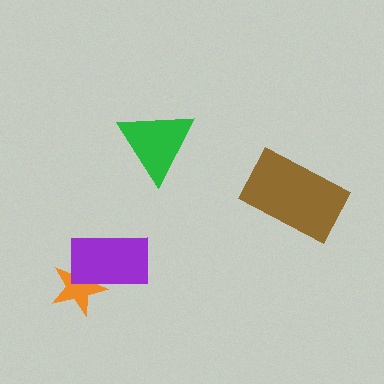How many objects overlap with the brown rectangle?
0 objects overlap with the brown rectangle.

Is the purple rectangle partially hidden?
No, no other shape covers it.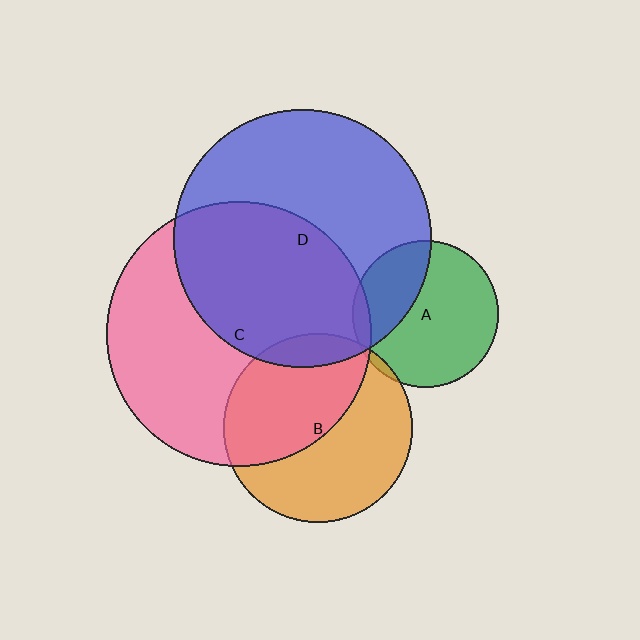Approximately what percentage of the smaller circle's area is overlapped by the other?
Approximately 5%.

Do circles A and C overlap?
Yes.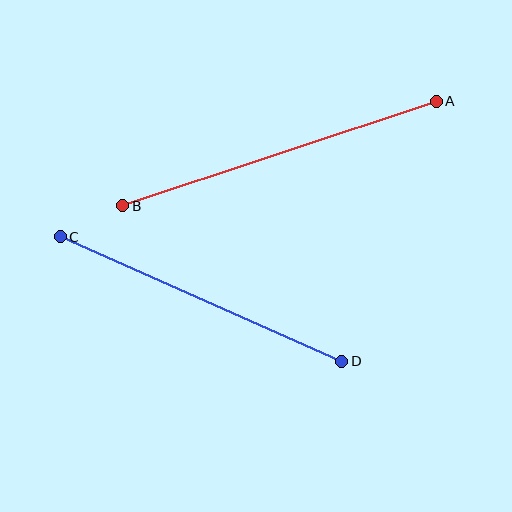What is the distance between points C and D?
The distance is approximately 308 pixels.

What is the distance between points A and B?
The distance is approximately 330 pixels.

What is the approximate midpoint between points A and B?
The midpoint is at approximately (280, 154) pixels.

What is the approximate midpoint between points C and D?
The midpoint is at approximately (201, 299) pixels.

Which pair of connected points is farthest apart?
Points A and B are farthest apart.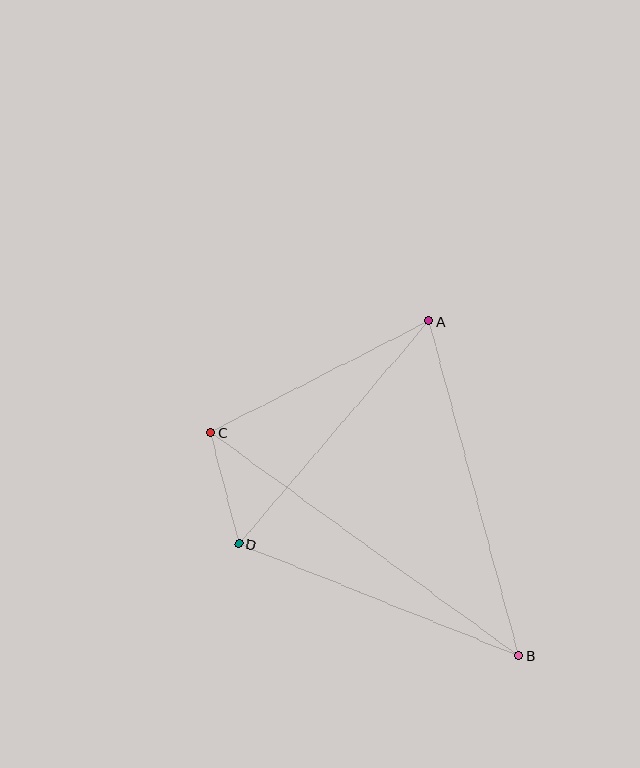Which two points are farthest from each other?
Points B and C are farthest from each other.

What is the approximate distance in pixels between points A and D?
The distance between A and D is approximately 293 pixels.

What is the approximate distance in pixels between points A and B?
The distance between A and B is approximately 347 pixels.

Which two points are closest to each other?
Points C and D are closest to each other.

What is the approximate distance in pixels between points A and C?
The distance between A and C is approximately 245 pixels.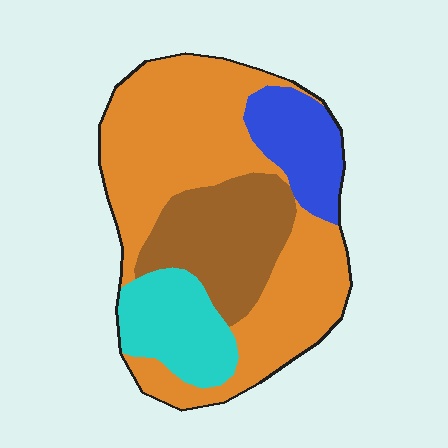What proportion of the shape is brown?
Brown covers around 20% of the shape.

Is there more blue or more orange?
Orange.